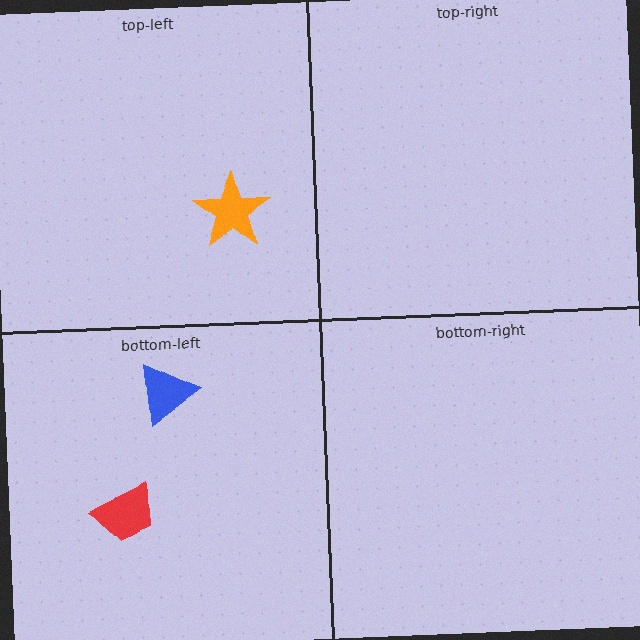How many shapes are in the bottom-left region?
2.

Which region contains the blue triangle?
The bottom-left region.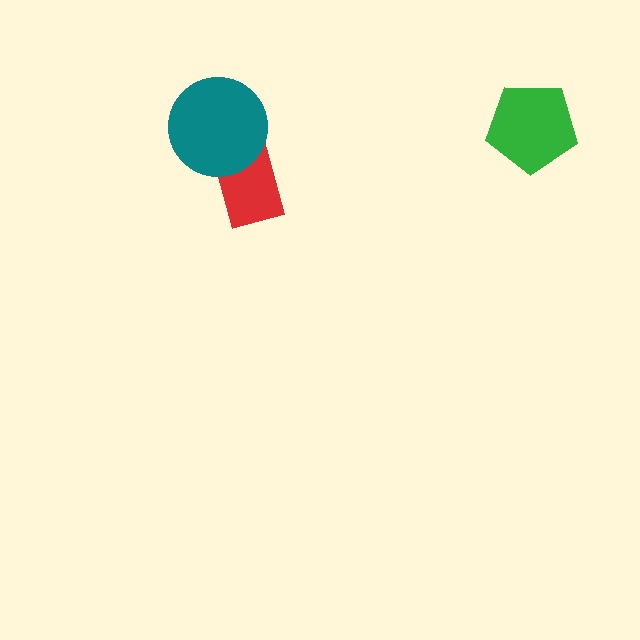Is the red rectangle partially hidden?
Yes, it is partially covered by another shape.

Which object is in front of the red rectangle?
The teal circle is in front of the red rectangle.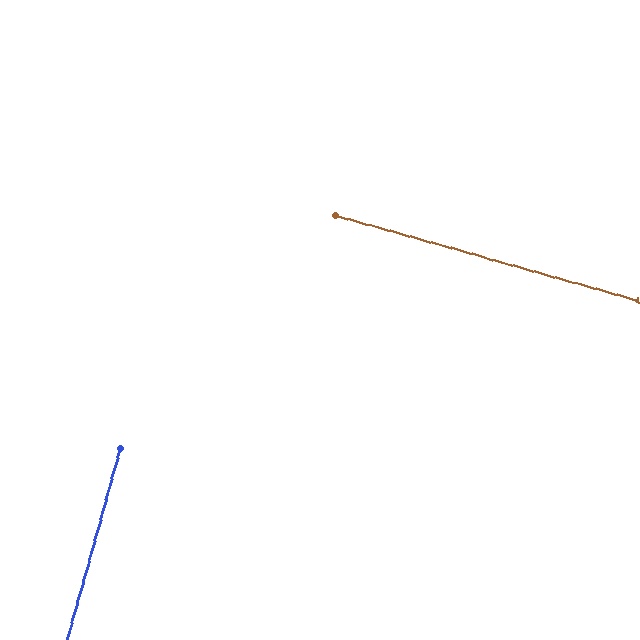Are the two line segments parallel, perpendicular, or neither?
Perpendicular — they meet at approximately 90°.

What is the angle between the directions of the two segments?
Approximately 90 degrees.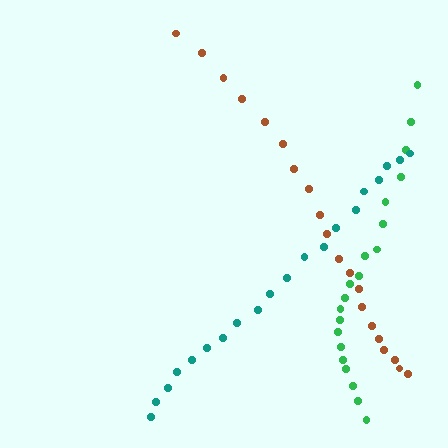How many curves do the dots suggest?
There are 3 distinct paths.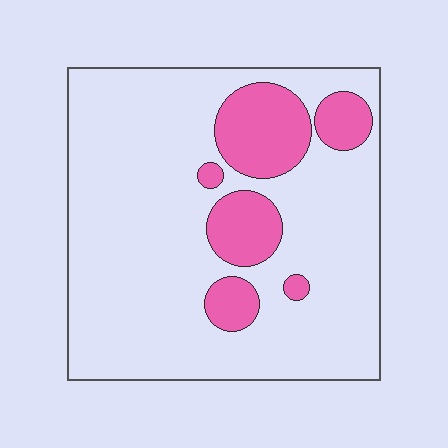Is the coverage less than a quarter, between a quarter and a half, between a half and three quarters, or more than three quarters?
Less than a quarter.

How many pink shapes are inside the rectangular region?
6.